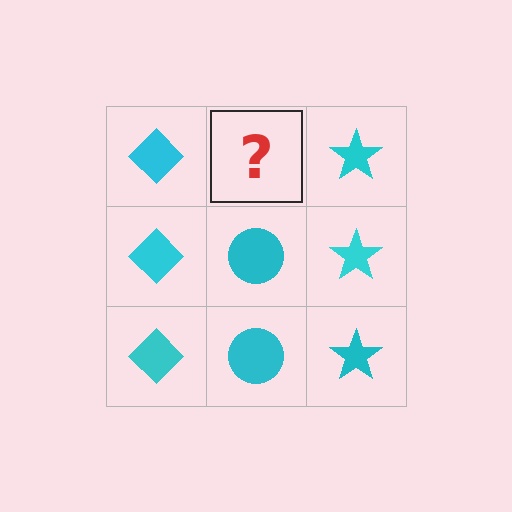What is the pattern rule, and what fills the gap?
The rule is that each column has a consistent shape. The gap should be filled with a cyan circle.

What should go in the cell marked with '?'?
The missing cell should contain a cyan circle.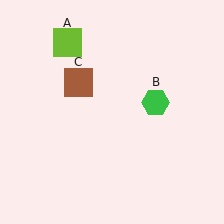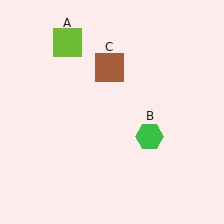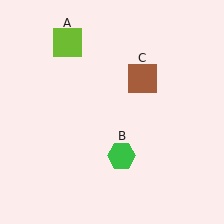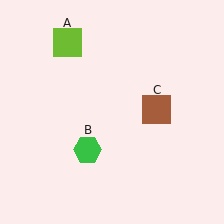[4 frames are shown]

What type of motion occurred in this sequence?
The green hexagon (object B), brown square (object C) rotated clockwise around the center of the scene.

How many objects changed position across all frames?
2 objects changed position: green hexagon (object B), brown square (object C).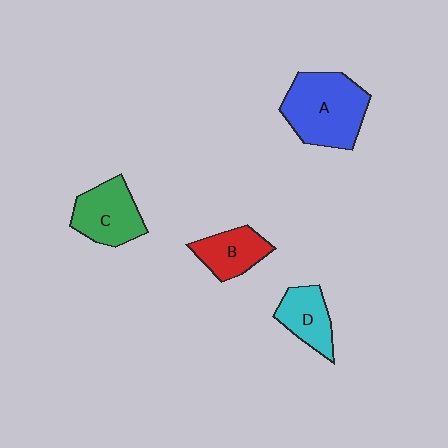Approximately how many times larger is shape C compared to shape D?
Approximately 1.3 times.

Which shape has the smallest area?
Shape D (cyan).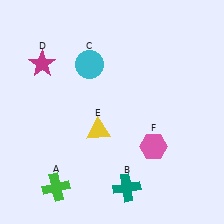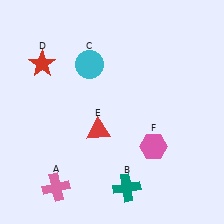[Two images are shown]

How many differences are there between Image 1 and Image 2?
There are 3 differences between the two images.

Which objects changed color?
A changed from green to pink. D changed from magenta to red. E changed from yellow to red.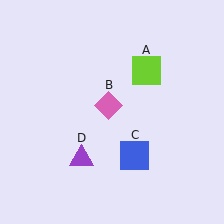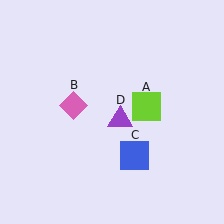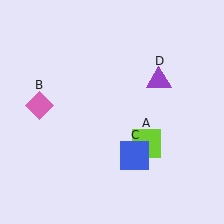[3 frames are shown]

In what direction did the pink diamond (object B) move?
The pink diamond (object B) moved left.